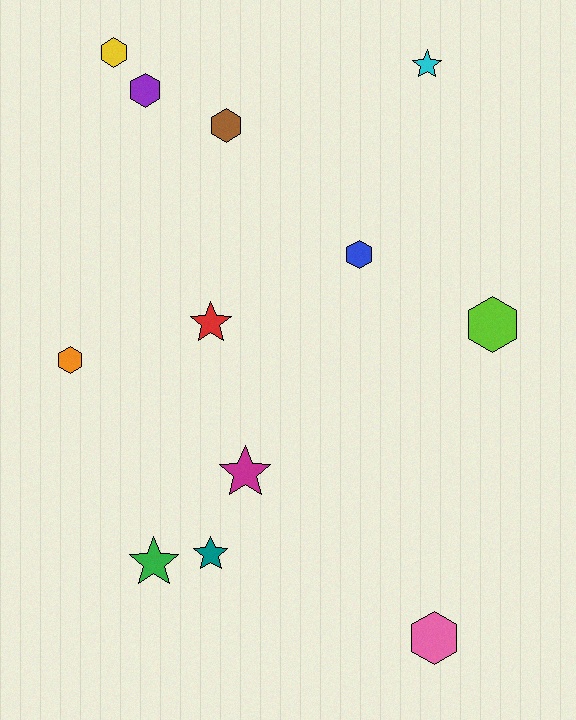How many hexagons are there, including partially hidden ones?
There are 7 hexagons.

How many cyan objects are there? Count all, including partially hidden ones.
There is 1 cyan object.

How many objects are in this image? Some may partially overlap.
There are 12 objects.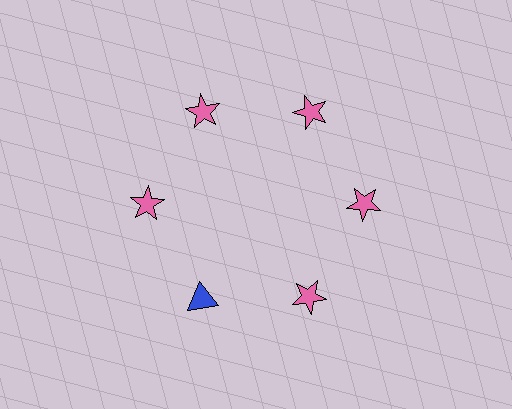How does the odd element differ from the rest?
It differs in both color (blue instead of pink) and shape (triangle instead of star).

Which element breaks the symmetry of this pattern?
The blue triangle at roughly the 7 o'clock position breaks the symmetry. All other shapes are pink stars.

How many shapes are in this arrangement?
There are 6 shapes arranged in a ring pattern.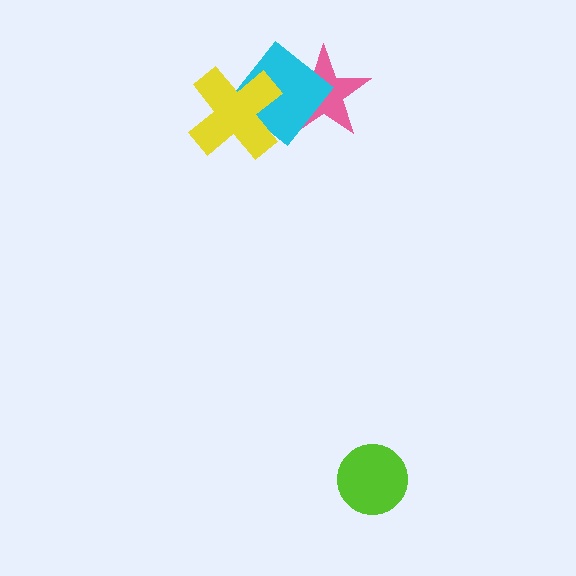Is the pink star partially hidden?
Yes, it is partially covered by another shape.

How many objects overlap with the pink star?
1 object overlaps with the pink star.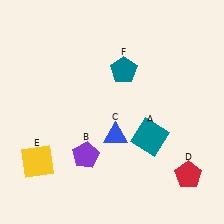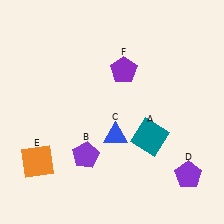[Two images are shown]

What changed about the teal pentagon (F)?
In Image 1, F is teal. In Image 2, it changed to purple.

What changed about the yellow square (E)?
In Image 1, E is yellow. In Image 2, it changed to orange.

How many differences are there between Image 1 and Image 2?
There are 3 differences between the two images.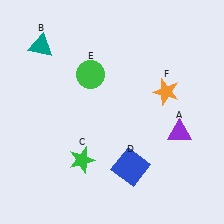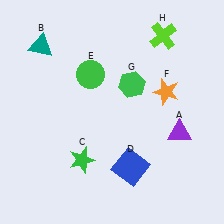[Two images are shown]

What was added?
A green hexagon (G), a lime cross (H) were added in Image 2.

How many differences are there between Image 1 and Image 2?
There are 2 differences between the two images.